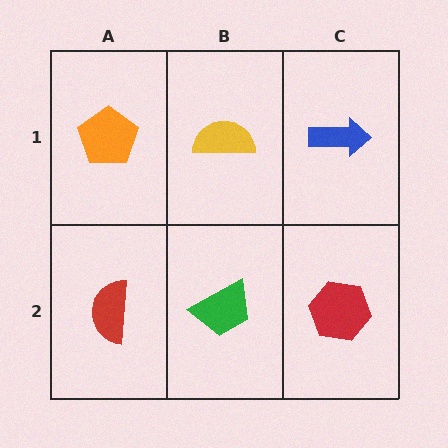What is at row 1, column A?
An orange pentagon.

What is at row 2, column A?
A red semicircle.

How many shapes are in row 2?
3 shapes.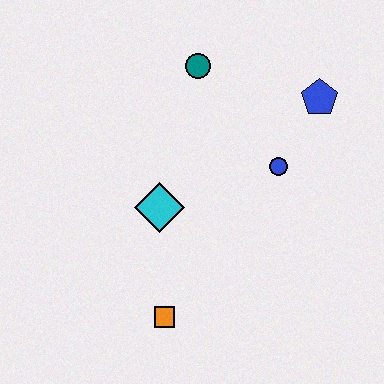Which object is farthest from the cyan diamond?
The blue pentagon is farthest from the cyan diamond.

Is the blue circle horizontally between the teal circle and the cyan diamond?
No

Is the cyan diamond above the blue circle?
No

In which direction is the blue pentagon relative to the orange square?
The blue pentagon is above the orange square.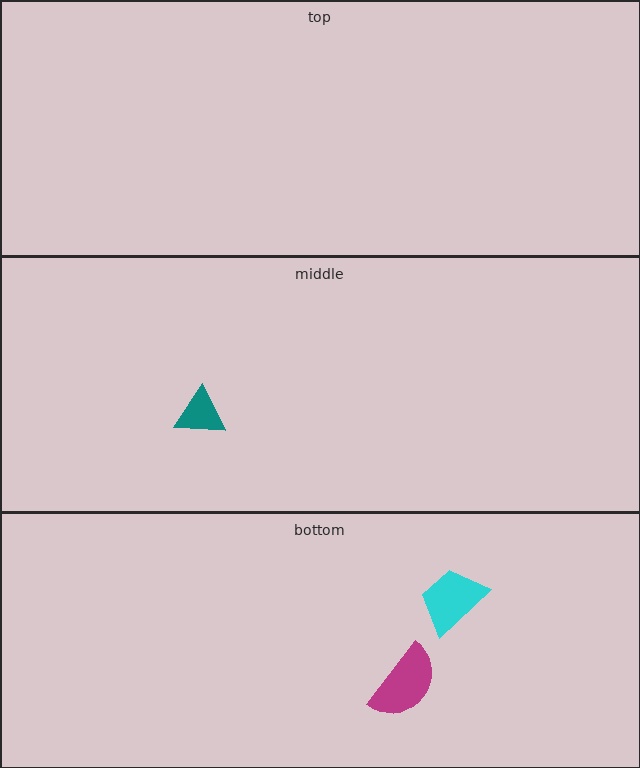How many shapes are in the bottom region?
2.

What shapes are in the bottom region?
The magenta semicircle, the cyan trapezoid.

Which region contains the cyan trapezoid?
The bottom region.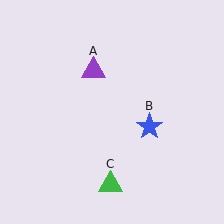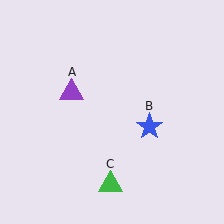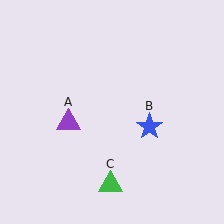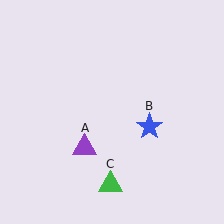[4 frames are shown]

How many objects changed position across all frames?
1 object changed position: purple triangle (object A).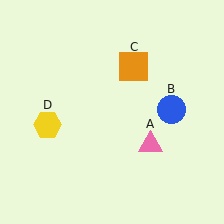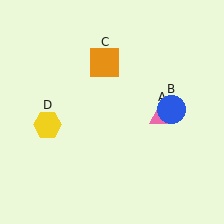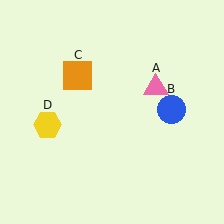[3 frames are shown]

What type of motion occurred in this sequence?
The pink triangle (object A), orange square (object C) rotated counterclockwise around the center of the scene.